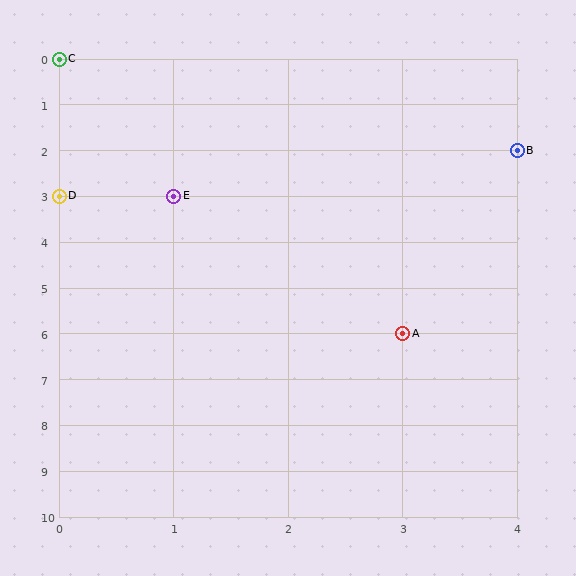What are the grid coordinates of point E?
Point E is at grid coordinates (1, 3).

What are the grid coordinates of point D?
Point D is at grid coordinates (0, 3).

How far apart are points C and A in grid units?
Points C and A are 3 columns and 6 rows apart (about 6.7 grid units diagonally).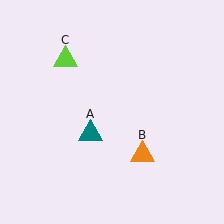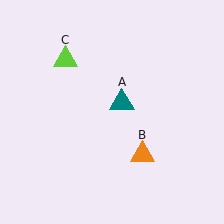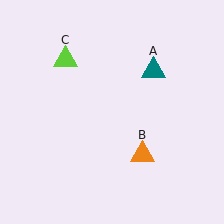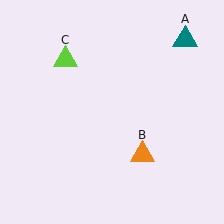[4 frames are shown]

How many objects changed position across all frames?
1 object changed position: teal triangle (object A).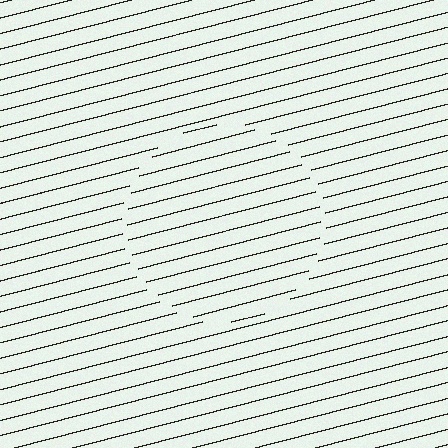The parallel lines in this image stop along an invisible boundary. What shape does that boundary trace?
An illusory circle. The interior of the shape contains the same grating, shifted by half a period — the contour is defined by the phase discontinuity where line-ends from the inner and outer gratings abut.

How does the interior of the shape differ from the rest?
The interior of the shape contains the same grating, shifted by half a period — the contour is defined by the phase discontinuity where line-ends from the inner and outer gratings abut.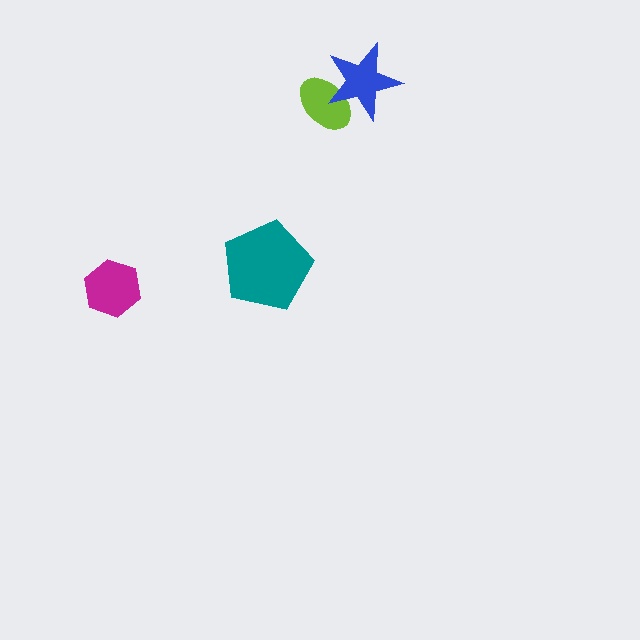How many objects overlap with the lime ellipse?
1 object overlaps with the lime ellipse.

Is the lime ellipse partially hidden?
Yes, it is partially covered by another shape.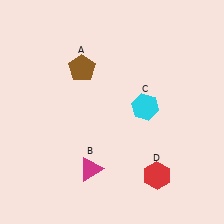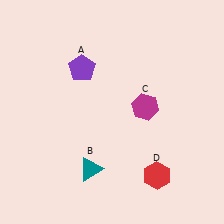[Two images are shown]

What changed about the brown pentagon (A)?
In Image 1, A is brown. In Image 2, it changed to purple.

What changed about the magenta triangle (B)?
In Image 1, B is magenta. In Image 2, it changed to teal.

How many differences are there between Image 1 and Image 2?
There are 3 differences between the two images.